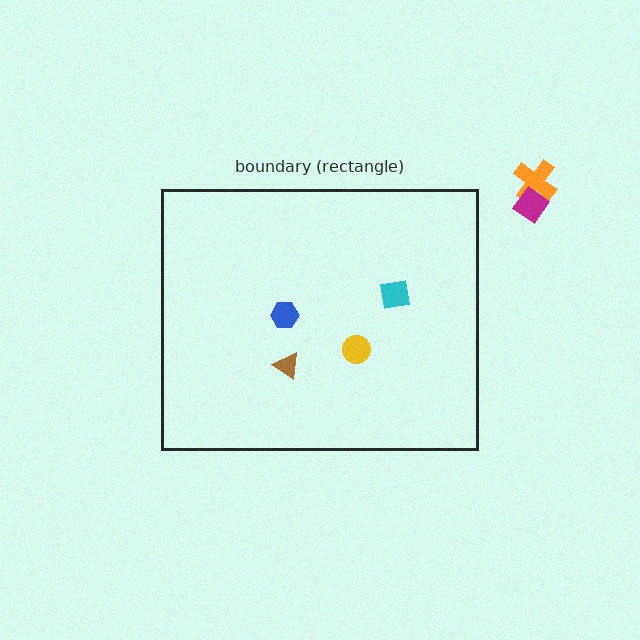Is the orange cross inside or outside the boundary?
Outside.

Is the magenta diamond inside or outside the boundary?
Outside.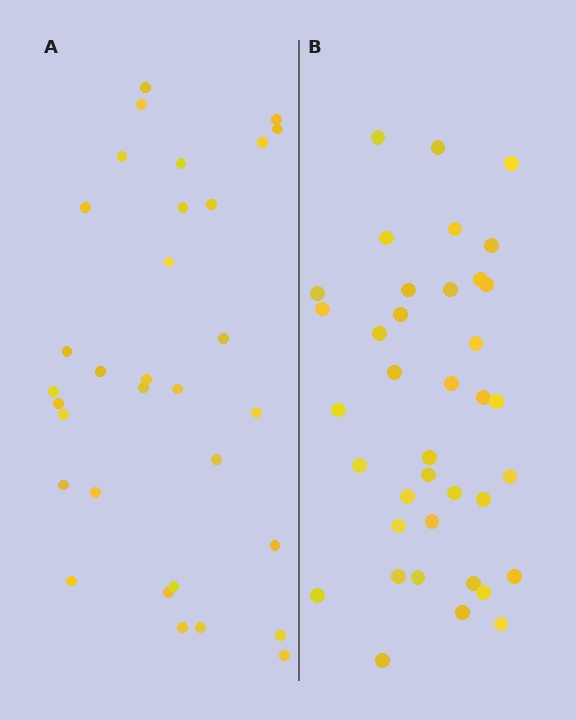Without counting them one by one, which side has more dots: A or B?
Region B (the right region) has more dots.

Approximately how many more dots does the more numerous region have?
Region B has about 6 more dots than region A.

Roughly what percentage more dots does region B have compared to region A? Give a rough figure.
About 20% more.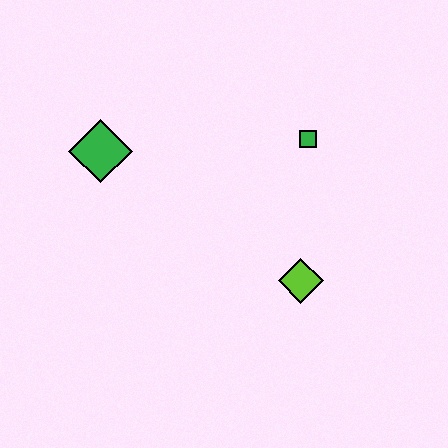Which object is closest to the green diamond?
The green square is closest to the green diamond.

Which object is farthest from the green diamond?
The lime diamond is farthest from the green diamond.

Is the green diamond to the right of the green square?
No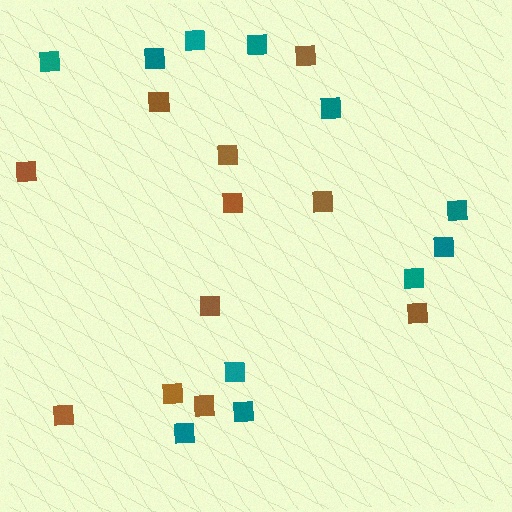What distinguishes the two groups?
There are 2 groups: one group of teal squares (11) and one group of brown squares (11).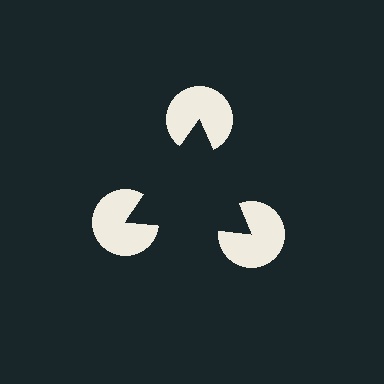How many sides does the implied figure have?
3 sides.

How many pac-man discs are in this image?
There are 3 — one at each vertex of the illusory triangle.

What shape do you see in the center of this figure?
An illusory triangle — its edges are inferred from the aligned wedge cuts in the pac-man discs, not physically drawn.